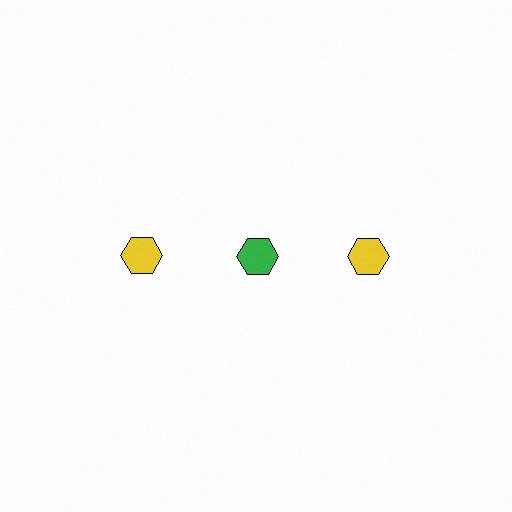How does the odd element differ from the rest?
It has a different color: green instead of yellow.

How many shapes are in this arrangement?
There are 3 shapes arranged in a grid pattern.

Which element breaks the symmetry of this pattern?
The green hexagon in the top row, second from left column breaks the symmetry. All other shapes are yellow hexagons.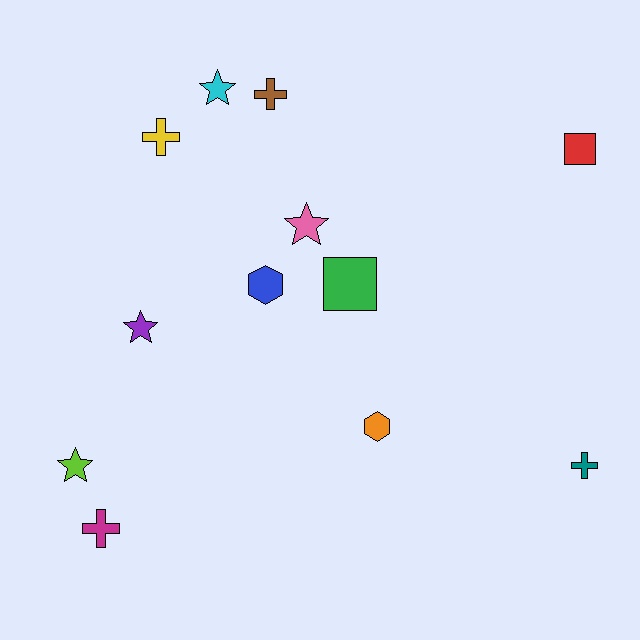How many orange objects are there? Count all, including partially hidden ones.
There is 1 orange object.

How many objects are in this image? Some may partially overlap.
There are 12 objects.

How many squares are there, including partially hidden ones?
There are 2 squares.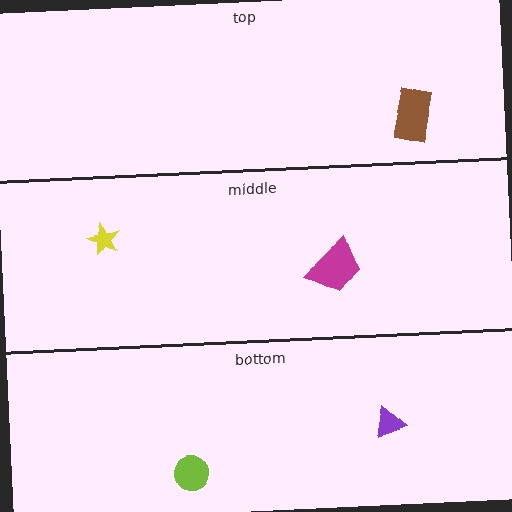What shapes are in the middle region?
The yellow star, the magenta trapezoid.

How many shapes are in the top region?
1.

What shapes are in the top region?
The brown rectangle.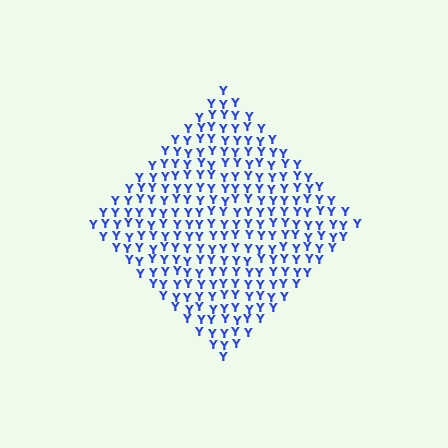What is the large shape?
The large shape is a diamond.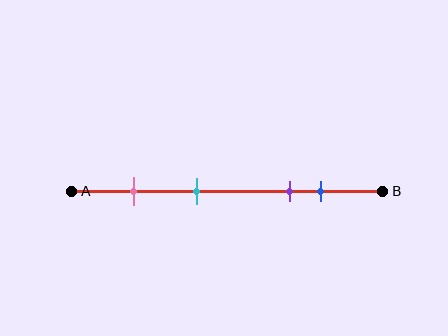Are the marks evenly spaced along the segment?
No, the marks are not evenly spaced.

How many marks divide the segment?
There are 4 marks dividing the segment.